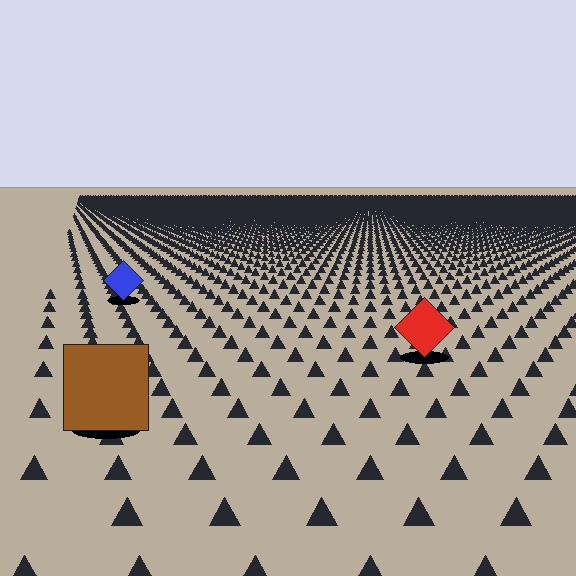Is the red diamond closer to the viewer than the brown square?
No. The brown square is closer — you can tell from the texture gradient: the ground texture is coarser near it.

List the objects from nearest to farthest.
From nearest to farthest: the brown square, the red diamond, the blue diamond.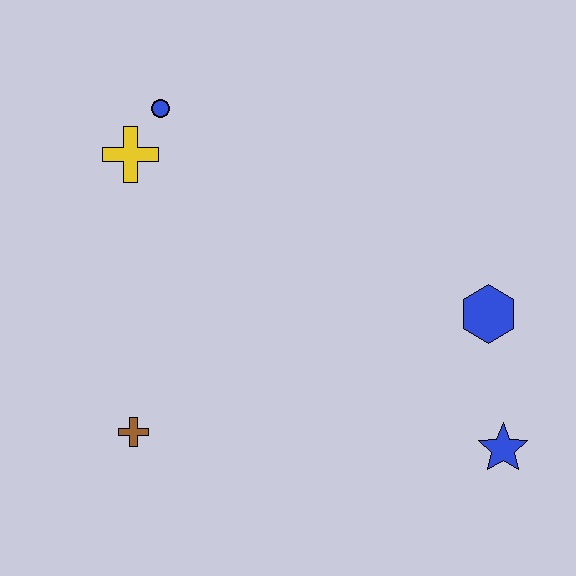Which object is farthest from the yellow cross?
The blue star is farthest from the yellow cross.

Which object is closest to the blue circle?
The yellow cross is closest to the blue circle.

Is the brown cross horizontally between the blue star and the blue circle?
No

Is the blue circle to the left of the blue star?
Yes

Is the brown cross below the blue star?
No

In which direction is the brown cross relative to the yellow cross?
The brown cross is below the yellow cross.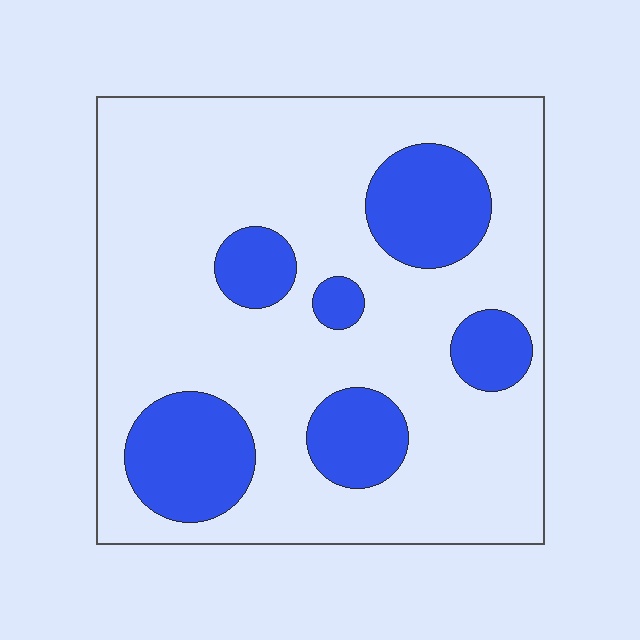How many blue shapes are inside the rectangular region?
6.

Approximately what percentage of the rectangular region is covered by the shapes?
Approximately 25%.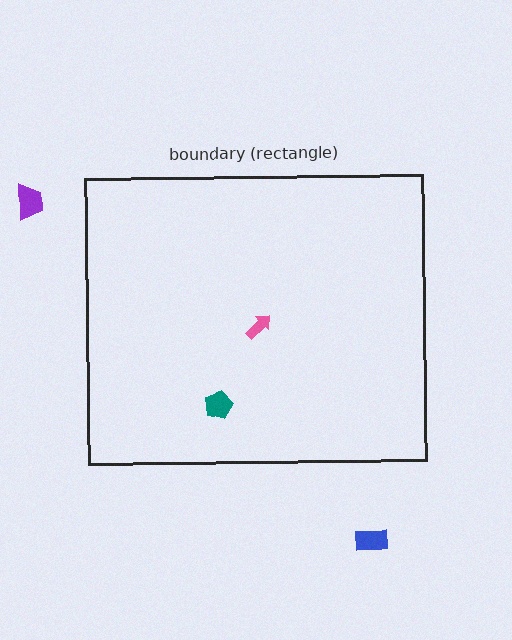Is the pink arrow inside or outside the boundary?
Inside.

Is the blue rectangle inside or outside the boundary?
Outside.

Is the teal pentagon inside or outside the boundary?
Inside.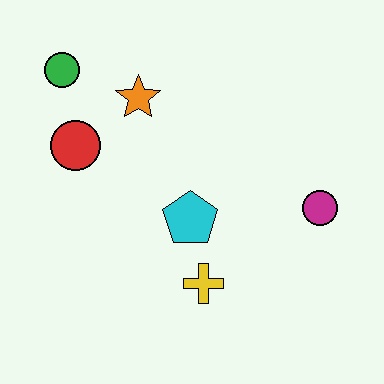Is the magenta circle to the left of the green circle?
No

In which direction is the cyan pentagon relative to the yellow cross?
The cyan pentagon is above the yellow cross.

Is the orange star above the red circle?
Yes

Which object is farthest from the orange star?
The magenta circle is farthest from the orange star.